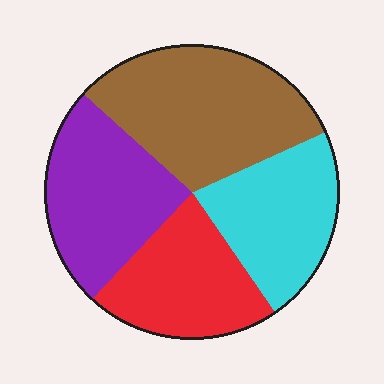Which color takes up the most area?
Brown, at roughly 30%.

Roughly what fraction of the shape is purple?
Purple takes up about one quarter (1/4) of the shape.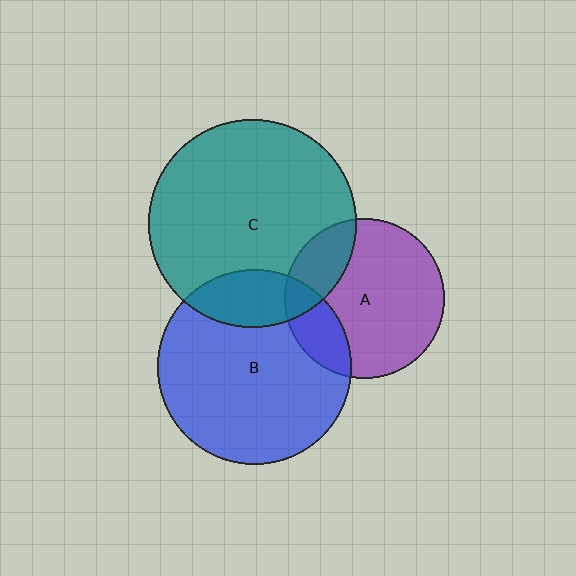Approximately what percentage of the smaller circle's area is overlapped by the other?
Approximately 20%.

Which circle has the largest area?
Circle C (teal).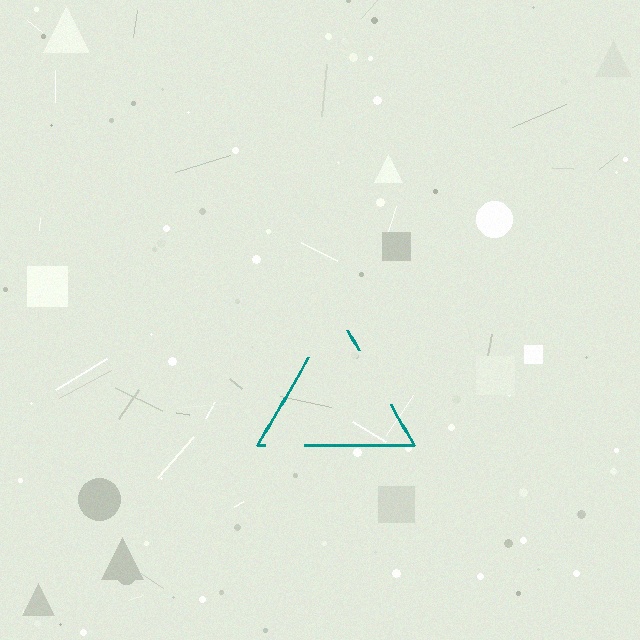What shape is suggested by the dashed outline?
The dashed outline suggests a triangle.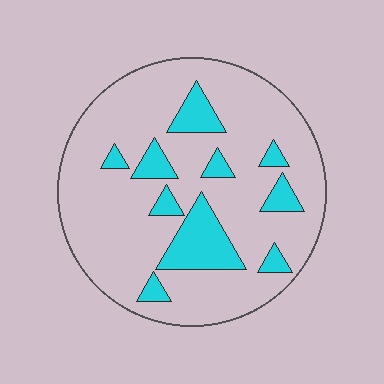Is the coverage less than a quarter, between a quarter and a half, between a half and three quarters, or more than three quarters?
Less than a quarter.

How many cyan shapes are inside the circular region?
10.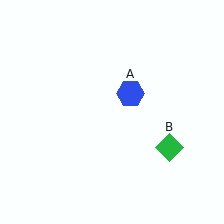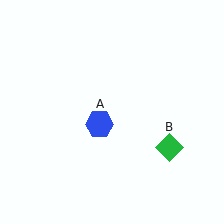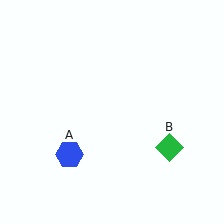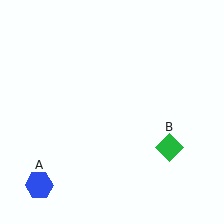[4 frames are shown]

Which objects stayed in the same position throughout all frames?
Green diamond (object B) remained stationary.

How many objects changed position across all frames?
1 object changed position: blue hexagon (object A).